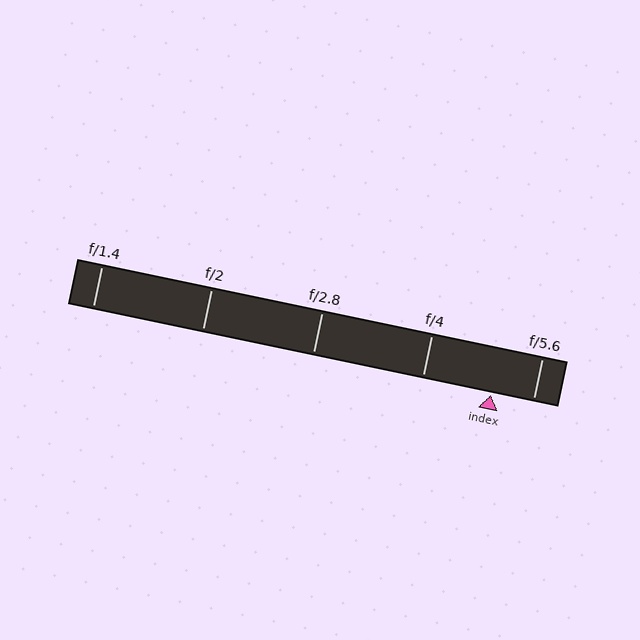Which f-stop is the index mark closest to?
The index mark is closest to f/5.6.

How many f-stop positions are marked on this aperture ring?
There are 5 f-stop positions marked.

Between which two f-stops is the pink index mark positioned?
The index mark is between f/4 and f/5.6.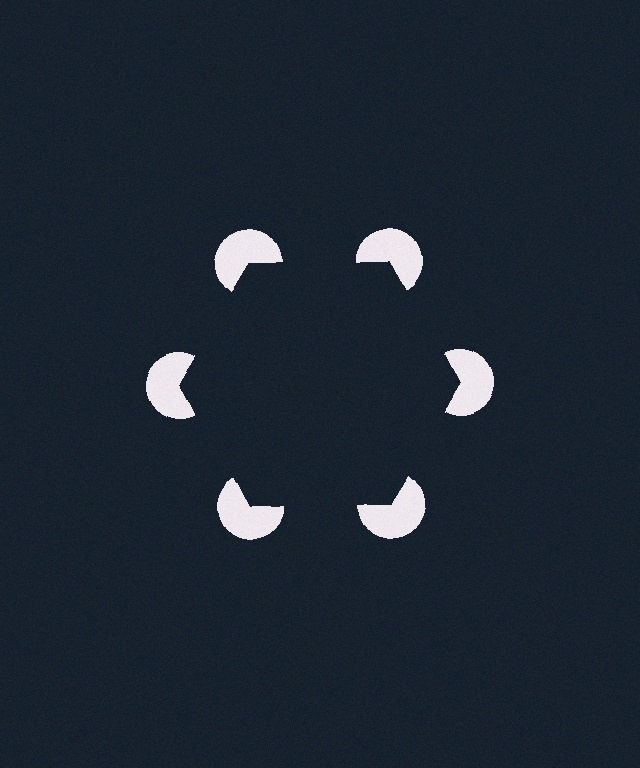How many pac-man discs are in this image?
There are 6 — one at each vertex of the illusory hexagon.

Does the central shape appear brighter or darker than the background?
It typically appears slightly darker than the background, even though no actual brightness change is drawn.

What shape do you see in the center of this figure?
An illusory hexagon — its edges are inferred from the aligned wedge cuts in the pac-man discs, not physically drawn.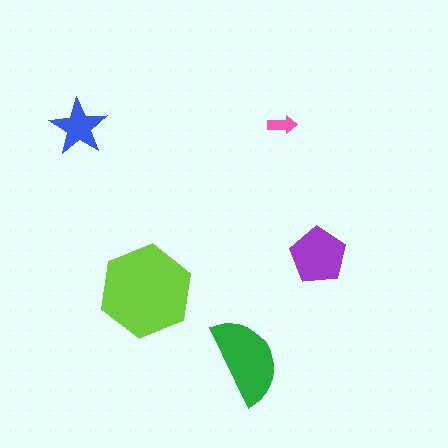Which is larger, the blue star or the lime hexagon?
The lime hexagon.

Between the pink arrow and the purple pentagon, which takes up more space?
The purple pentagon.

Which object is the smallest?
The pink arrow.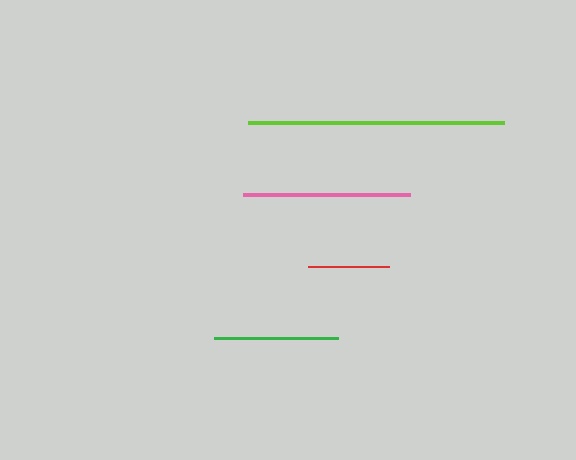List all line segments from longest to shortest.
From longest to shortest: lime, pink, green, red.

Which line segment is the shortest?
The red line is the shortest at approximately 81 pixels.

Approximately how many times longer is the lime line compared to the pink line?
The lime line is approximately 1.5 times the length of the pink line.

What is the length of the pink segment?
The pink segment is approximately 167 pixels long.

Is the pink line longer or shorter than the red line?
The pink line is longer than the red line.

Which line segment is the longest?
The lime line is the longest at approximately 256 pixels.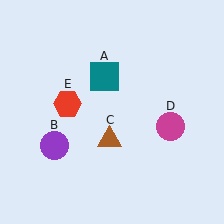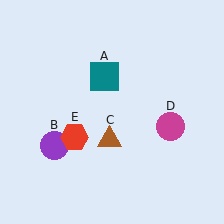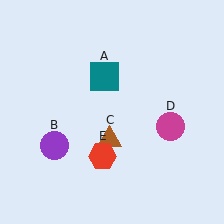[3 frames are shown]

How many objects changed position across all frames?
1 object changed position: red hexagon (object E).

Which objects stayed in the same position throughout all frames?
Teal square (object A) and purple circle (object B) and brown triangle (object C) and magenta circle (object D) remained stationary.